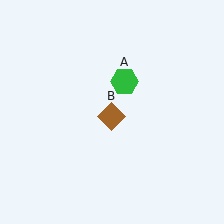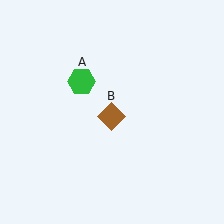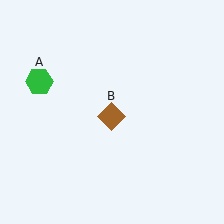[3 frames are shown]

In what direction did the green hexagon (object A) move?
The green hexagon (object A) moved left.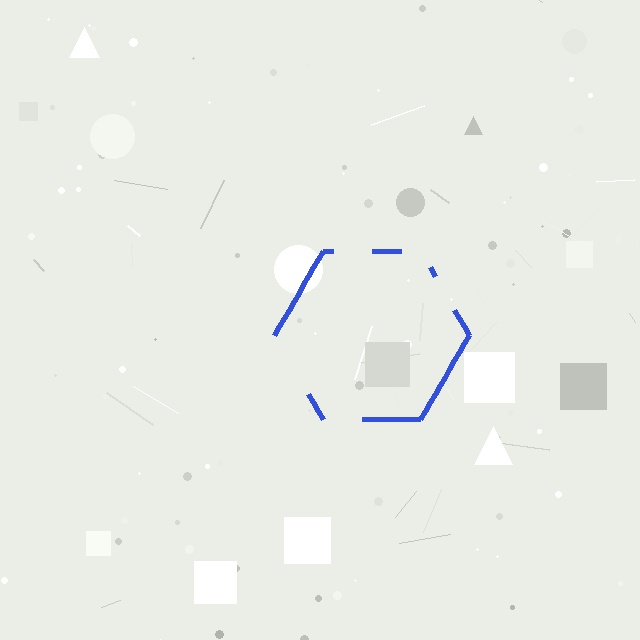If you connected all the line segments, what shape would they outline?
They would outline a hexagon.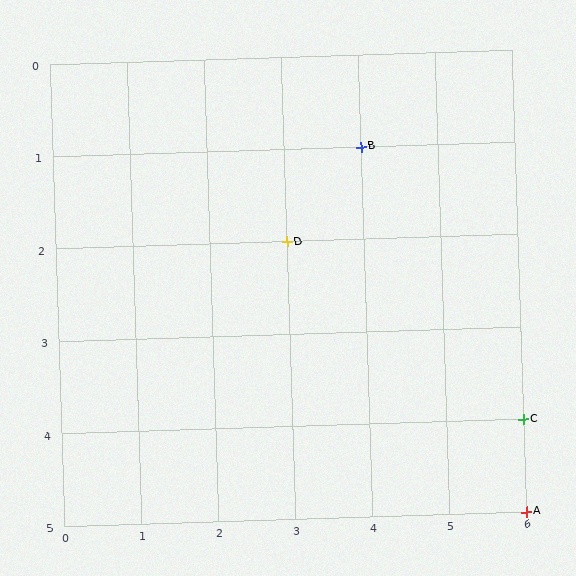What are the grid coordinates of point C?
Point C is at grid coordinates (6, 4).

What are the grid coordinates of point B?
Point B is at grid coordinates (4, 1).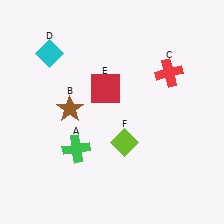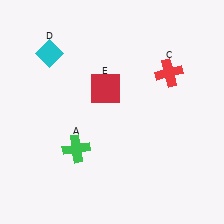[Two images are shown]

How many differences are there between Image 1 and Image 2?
There are 2 differences between the two images.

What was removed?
The brown star (B), the lime diamond (F) were removed in Image 2.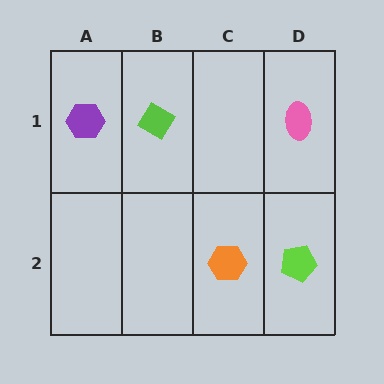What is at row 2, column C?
An orange hexagon.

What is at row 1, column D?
A pink ellipse.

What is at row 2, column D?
A lime pentagon.